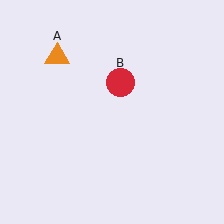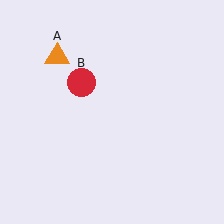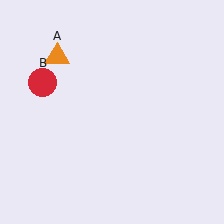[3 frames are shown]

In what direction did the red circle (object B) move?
The red circle (object B) moved left.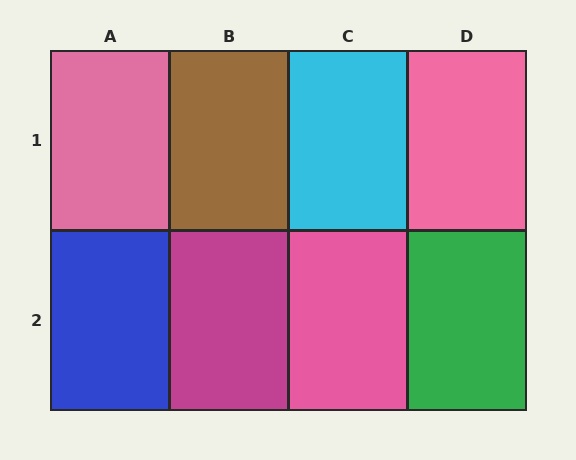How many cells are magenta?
1 cell is magenta.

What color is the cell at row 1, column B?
Brown.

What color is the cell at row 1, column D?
Pink.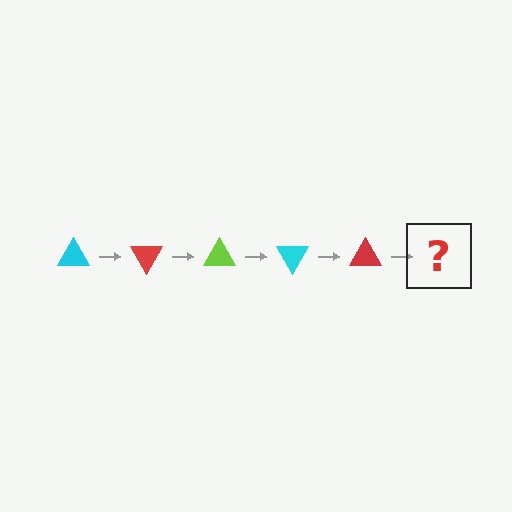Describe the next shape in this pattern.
It should be a lime triangle, rotated 300 degrees from the start.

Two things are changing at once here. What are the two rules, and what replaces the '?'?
The two rules are that it rotates 60 degrees each step and the color cycles through cyan, red, and lime. The '?' should be a lime triangle, rotated 300 degrees from the start.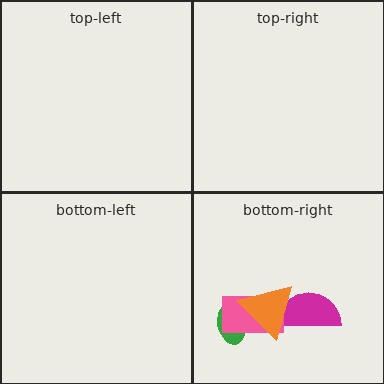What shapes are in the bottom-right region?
The magenta semicircle, the green ellipse, the pink rectangle, the orange triangle.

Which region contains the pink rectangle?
The bottom-right region.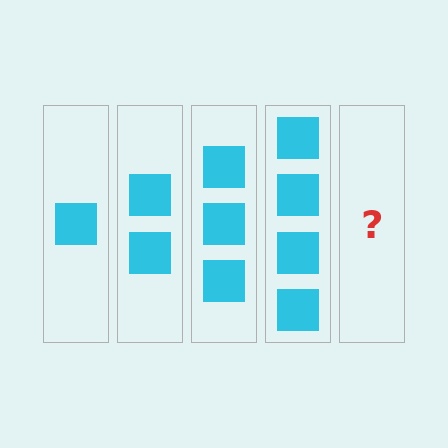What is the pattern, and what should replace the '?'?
The pattern is that each step adds one more square. The '?' should be 5 squares.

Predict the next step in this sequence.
The next step is 5 squares.